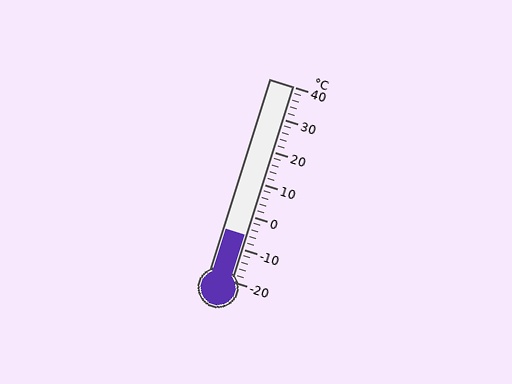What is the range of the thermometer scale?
The thermometer scale ranges from -20°C to 40°C.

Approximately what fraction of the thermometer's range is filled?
The thermometer is filled to approximately 25% of its range.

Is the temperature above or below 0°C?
The temperature is below 0°C.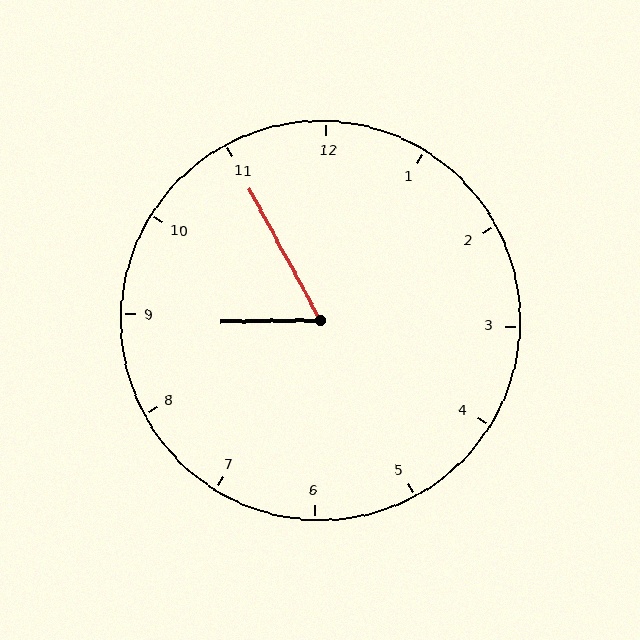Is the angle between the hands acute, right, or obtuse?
It is acute.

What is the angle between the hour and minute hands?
Approximately 62 degrees.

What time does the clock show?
8:55.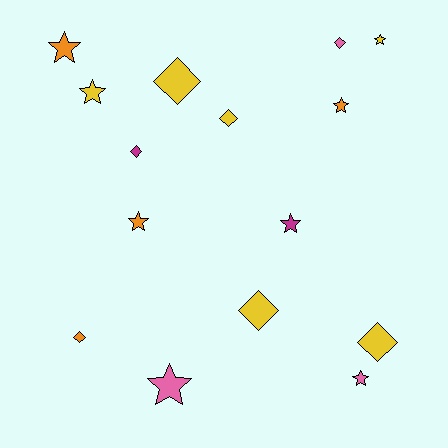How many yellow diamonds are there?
There are 4 yellow diamonds.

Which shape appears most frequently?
Star, with 8 objects.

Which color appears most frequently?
Yellow, with 6 objects.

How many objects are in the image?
There are 15 objects.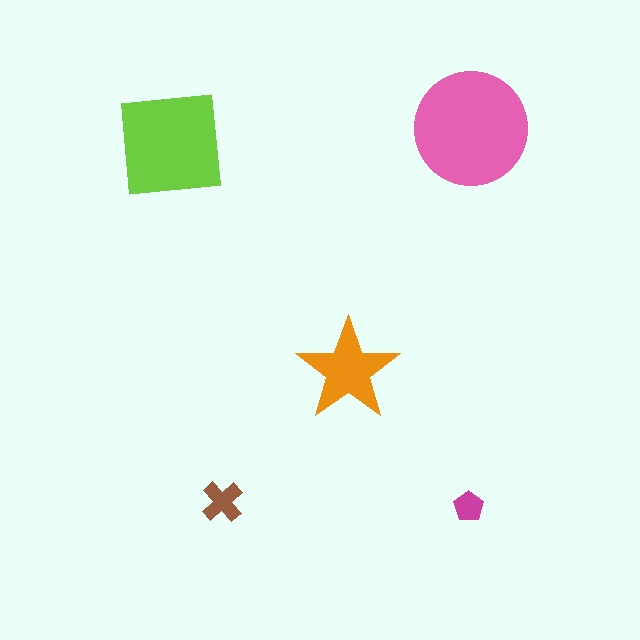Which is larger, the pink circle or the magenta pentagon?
The pink circle.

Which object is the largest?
The pink circle.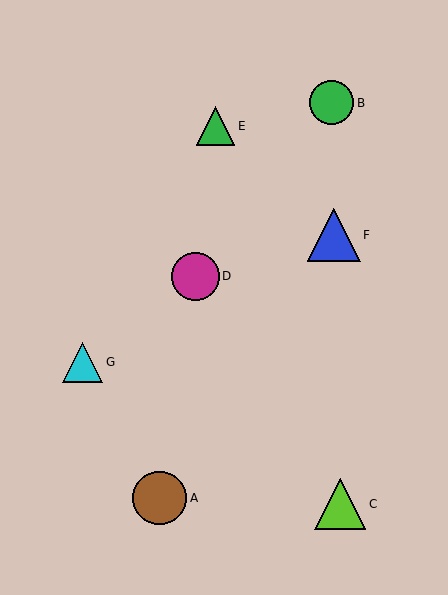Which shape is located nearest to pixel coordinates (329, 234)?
The blue triangle (labeled F) at (334, 235) is nearest to that location.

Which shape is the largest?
The brown circle (labeled A) is the largest.